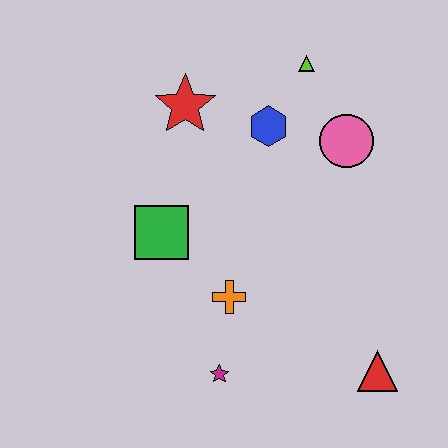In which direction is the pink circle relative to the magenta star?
The pink circle is above the magenta star.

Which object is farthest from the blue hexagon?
The red triangle is farthest from the blue hexagon.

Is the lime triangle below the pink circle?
No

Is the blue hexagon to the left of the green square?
No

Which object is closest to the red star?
The blue hexagon is closest to the red star.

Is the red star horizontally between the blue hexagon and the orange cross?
No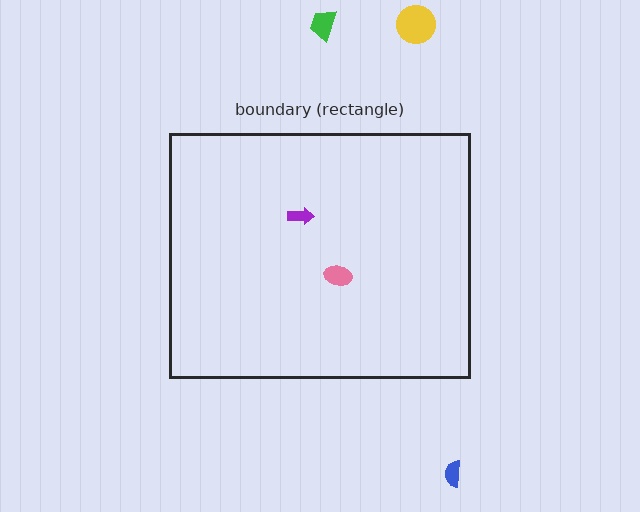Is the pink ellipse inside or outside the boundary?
Inside.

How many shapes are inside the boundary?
2 inside, 3 outside.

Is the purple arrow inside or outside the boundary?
Inside.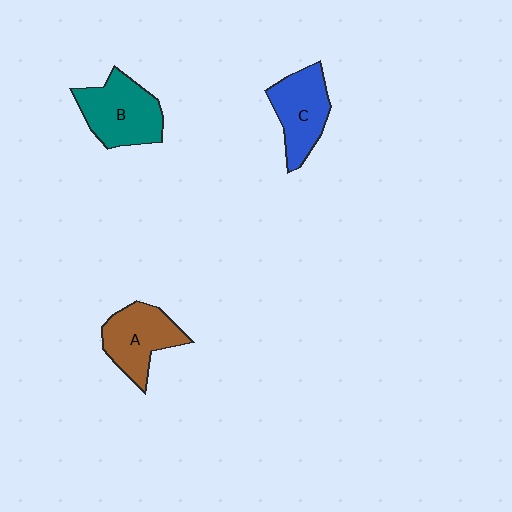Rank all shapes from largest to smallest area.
From largest to smallest: B (teal), A (brown), C (blue).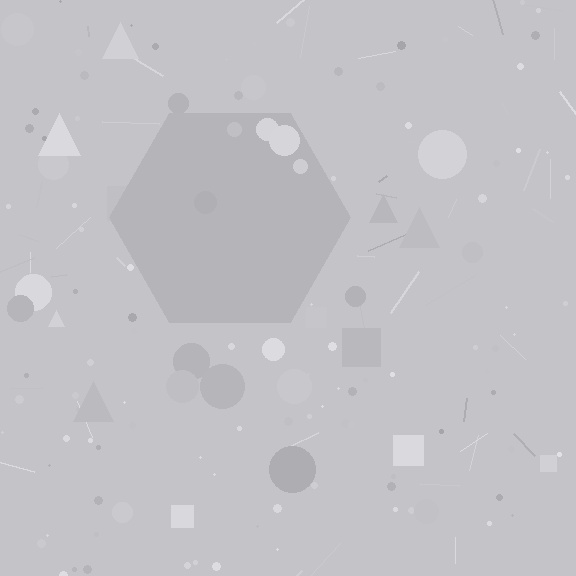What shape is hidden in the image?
A hexagon is hidden in the image.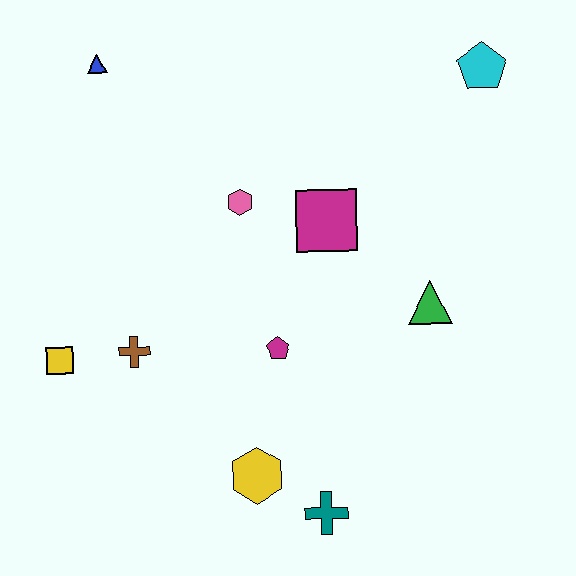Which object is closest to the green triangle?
The magenta square is closest to the green triangle.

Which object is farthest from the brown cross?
The cyan pentagon is farthest from the brown cross.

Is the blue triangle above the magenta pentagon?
Yes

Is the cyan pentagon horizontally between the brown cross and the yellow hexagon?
No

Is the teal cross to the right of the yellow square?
Yes